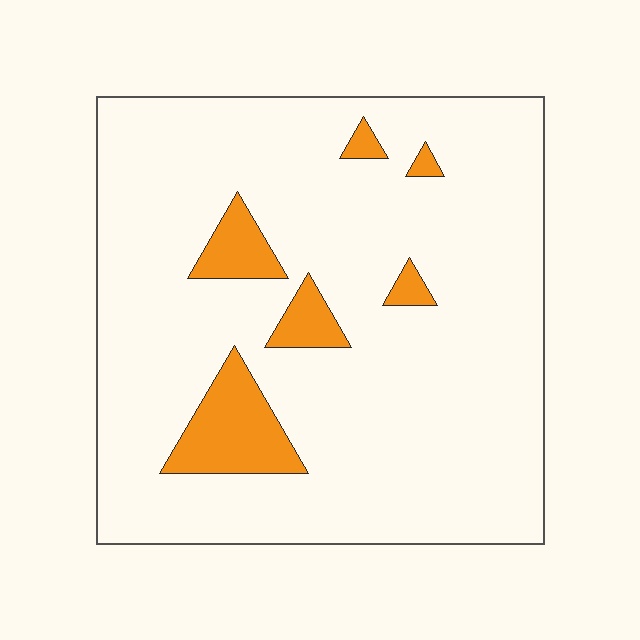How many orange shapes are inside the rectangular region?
6.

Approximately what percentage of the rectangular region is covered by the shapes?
Approximately 10%.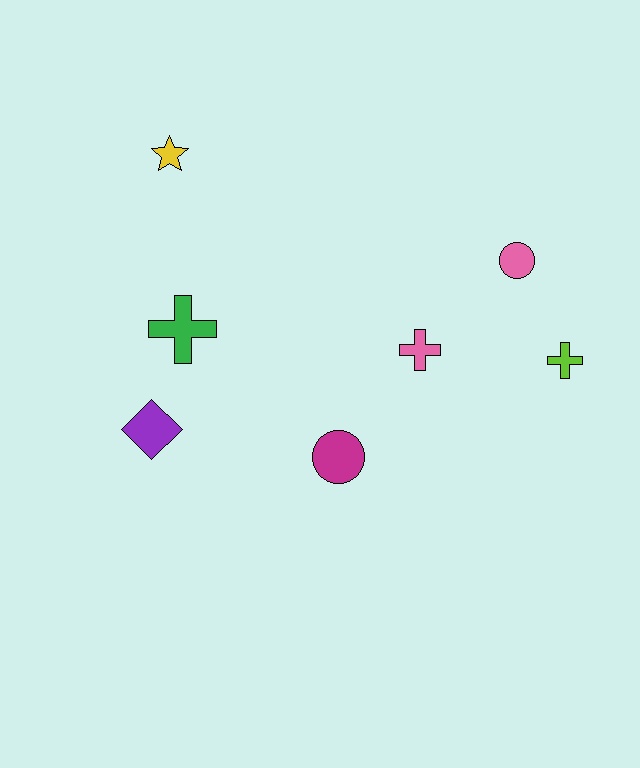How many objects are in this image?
There are 7 objects.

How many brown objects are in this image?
There are no brown objects.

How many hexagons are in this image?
There are no hexagons.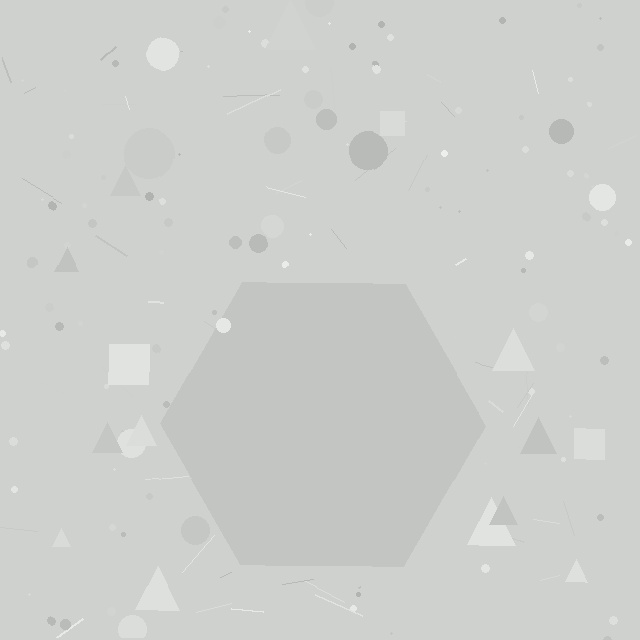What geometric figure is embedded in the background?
A hexagon is embedded in the background.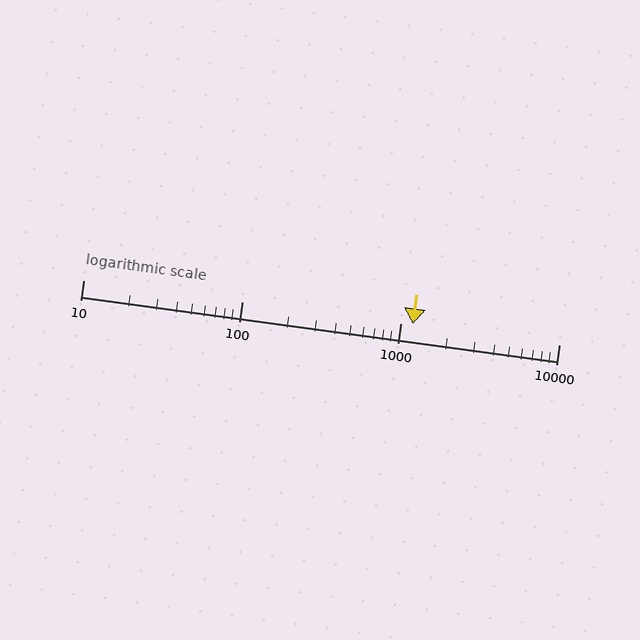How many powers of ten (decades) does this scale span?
The scale spans 3 decades, from 10 to 10000.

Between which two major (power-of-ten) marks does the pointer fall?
The pointer is between 1000 and 10000.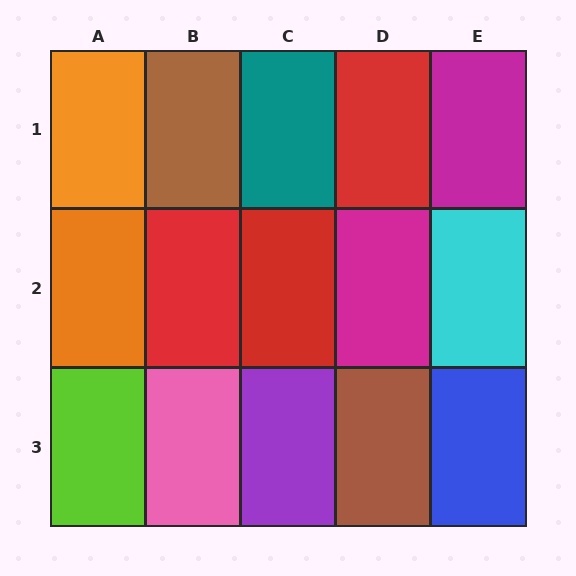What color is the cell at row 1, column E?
Magenta.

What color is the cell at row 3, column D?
Brown.